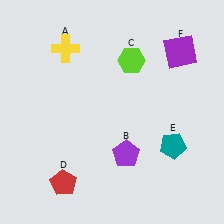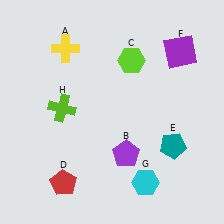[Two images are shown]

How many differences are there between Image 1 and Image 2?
There are 2 differences between the two images.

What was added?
A cyan hexagon (G), a lime cross (H) were added in Image 2.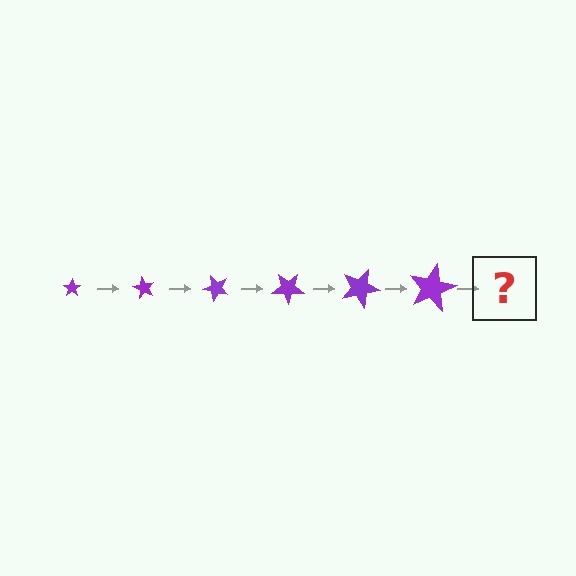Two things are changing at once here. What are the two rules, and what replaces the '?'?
The two rules are that the star grows larger each step and it rotates 60 degrees each step. The '?' should be a star, larger than the previous one and rotated 360 degrees from the start.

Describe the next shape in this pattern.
It should be a star, larger than the previous one and rotated 360 degrees from the start.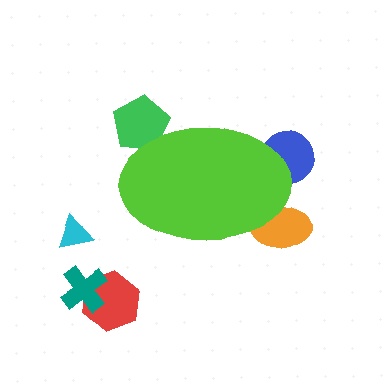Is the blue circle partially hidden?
Yes, the blue circle is partially hidden behind the lime ellipse.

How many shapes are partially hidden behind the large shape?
3 shapes are partially hidden.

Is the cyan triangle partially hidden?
No, the cyan triangle is fully visible.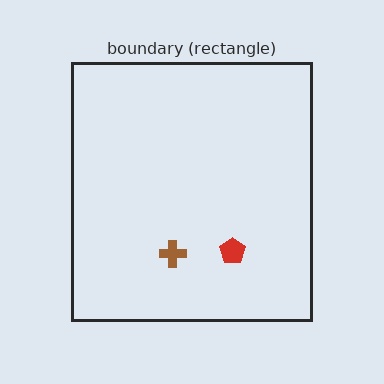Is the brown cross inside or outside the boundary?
Inside.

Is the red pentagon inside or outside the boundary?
Inside.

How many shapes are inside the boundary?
2 inside, 0 outside.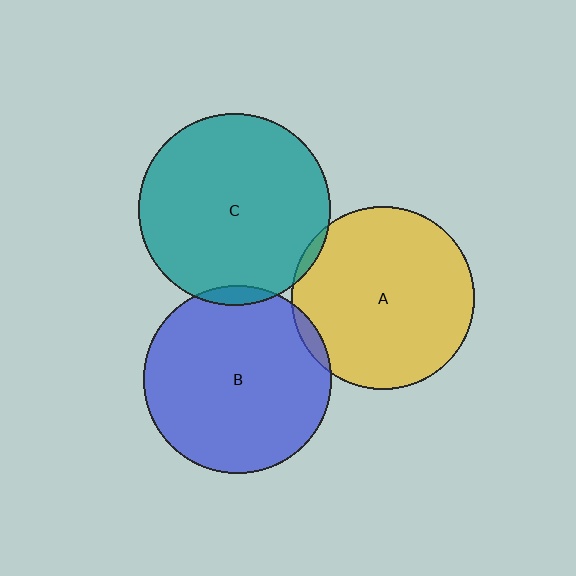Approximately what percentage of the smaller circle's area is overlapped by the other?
Approximately 5%.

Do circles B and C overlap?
Yes.